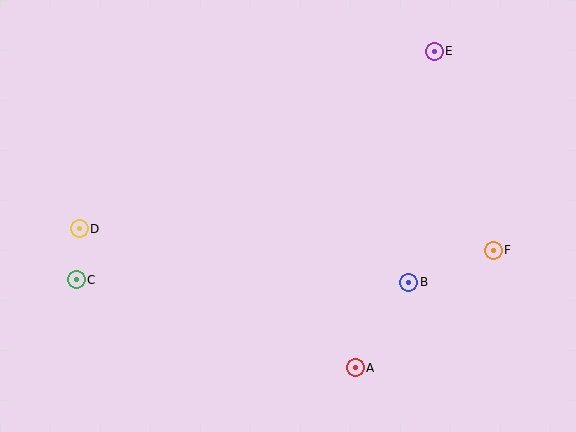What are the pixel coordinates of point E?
Point E is at (434, 51).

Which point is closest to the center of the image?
Point B at (409, 282) is closest to the center.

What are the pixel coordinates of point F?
Point F is at (493, 250).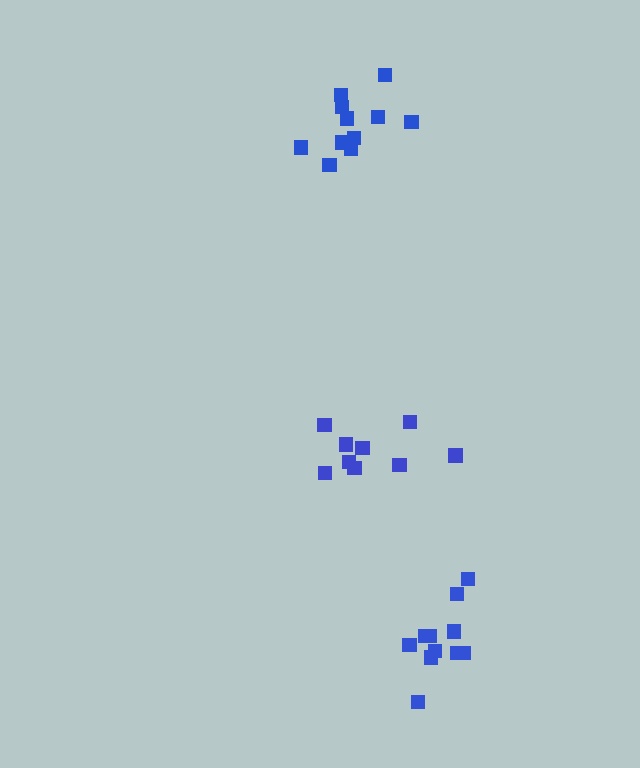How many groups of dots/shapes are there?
There are 3 groups.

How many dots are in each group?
Group 1: 11 dots, Group 2: 11 dots, Group 3: 9 dots (31 total).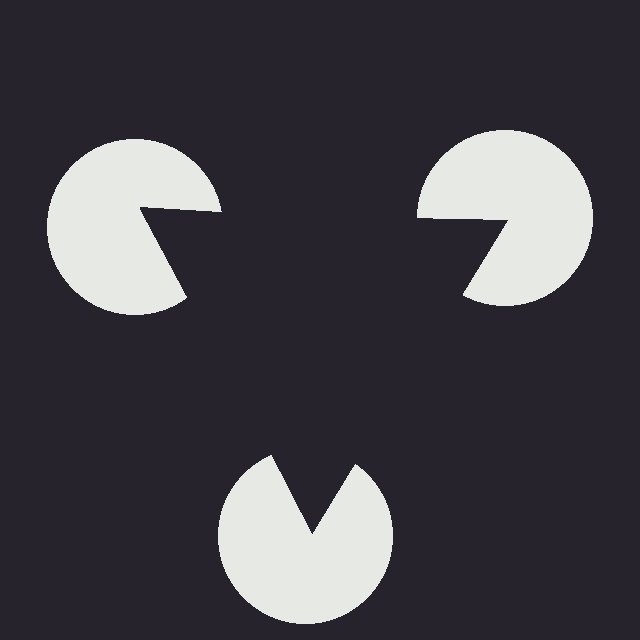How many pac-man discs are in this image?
There are 3 — one at each vertex of the illusory triangle.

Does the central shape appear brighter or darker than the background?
It typically appears slightly darker than the background, even though no actual brightness change is drawn.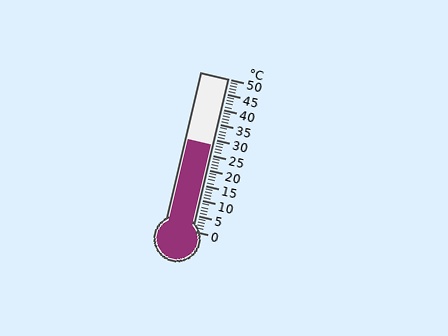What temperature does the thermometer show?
The thermometer shows approximately 28°C.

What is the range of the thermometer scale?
The thermometer scale ranges from 0°C to 50°C.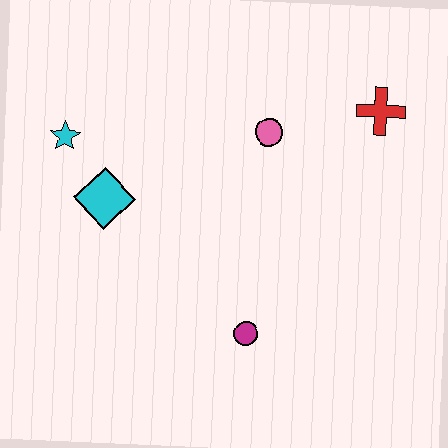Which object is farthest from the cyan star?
The red cross is farthest from the cyan star.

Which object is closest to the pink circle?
The red cross is closest to the pink circle.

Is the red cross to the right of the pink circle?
Yes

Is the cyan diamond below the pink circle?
Yes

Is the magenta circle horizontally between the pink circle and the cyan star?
Yes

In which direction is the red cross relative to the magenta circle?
The red cross is above the magenta circle.